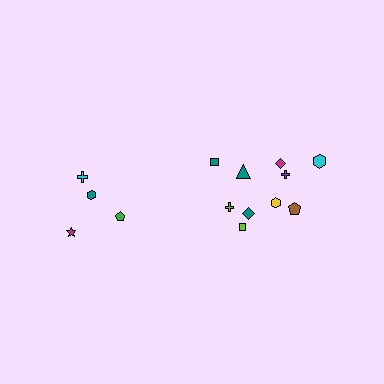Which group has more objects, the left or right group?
The right group.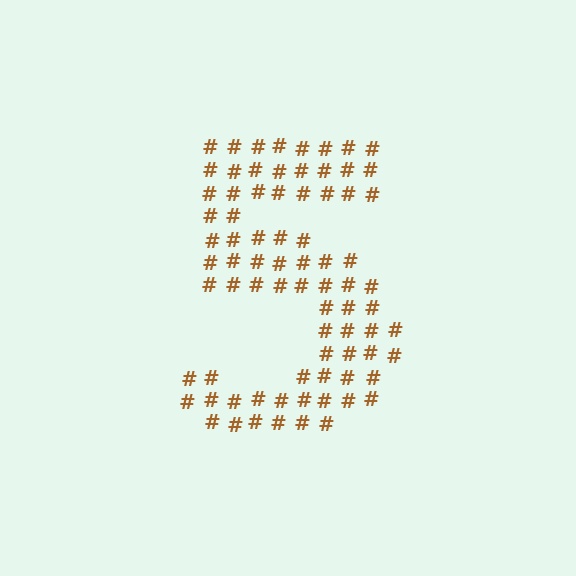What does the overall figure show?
The overall figure shows the digit 5.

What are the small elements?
The small elements are hash symbols.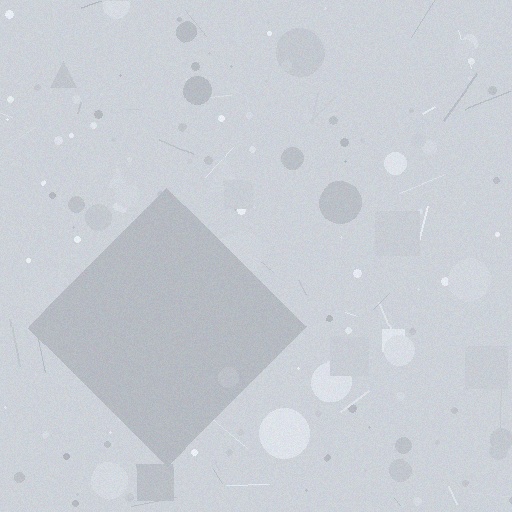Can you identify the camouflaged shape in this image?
The camouflaged shape is a diamond.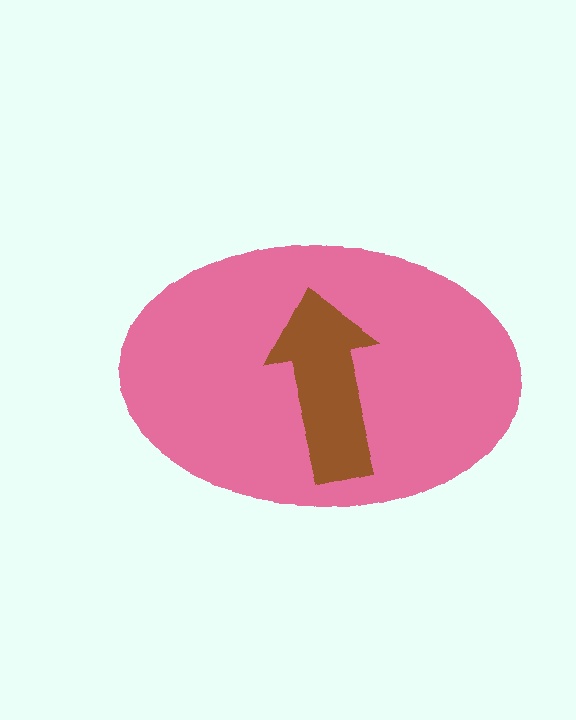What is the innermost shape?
The brown arrow.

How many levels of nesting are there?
2.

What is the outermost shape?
The pink ellipse.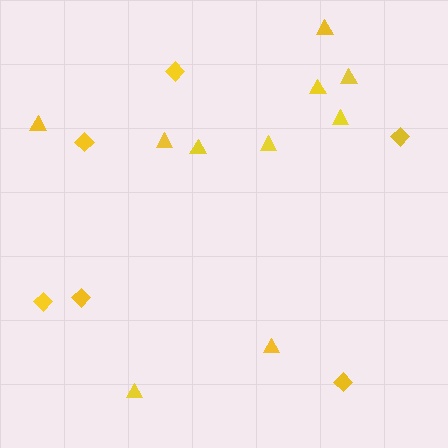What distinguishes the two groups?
There are 2 groups: one group of diamonds (6) and one group of triangles (10).